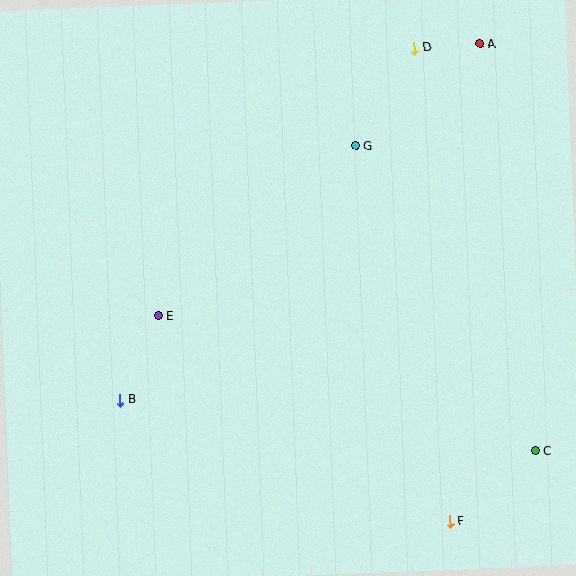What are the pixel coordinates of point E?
Point E is at (158, 316).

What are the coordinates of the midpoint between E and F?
The midpoint between E and F is at (304, 419).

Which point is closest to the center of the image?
Point E at (158, 316) is closest to the center.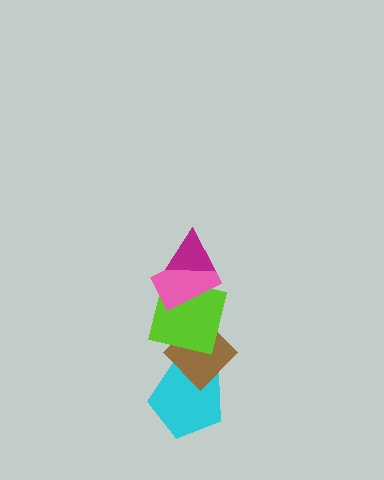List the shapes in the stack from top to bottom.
From top to bottom: the magenta triangle, the pink rectangle, the lime square, the brown diamond, the cyan pentagon.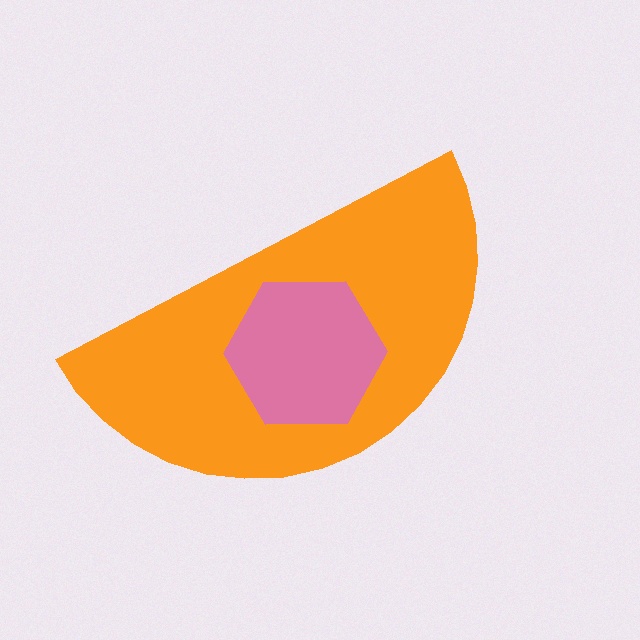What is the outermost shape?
The orange semicircle.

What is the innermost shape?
The pink hexagon.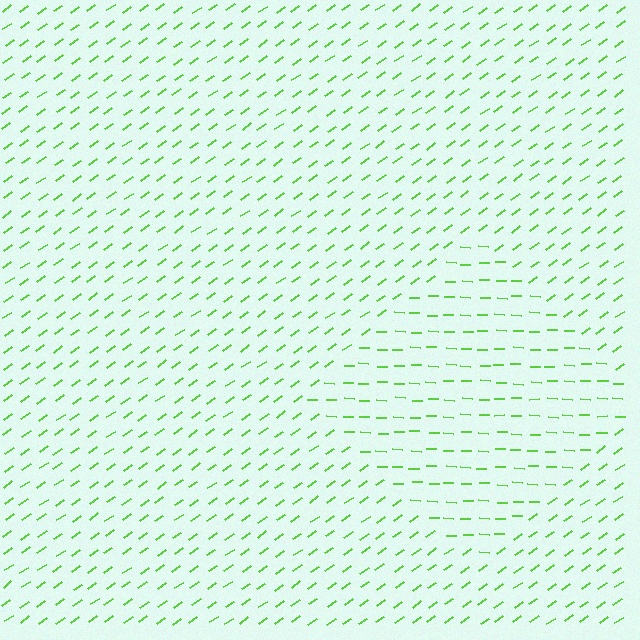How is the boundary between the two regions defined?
The boundary is defined purely by a change in line orientation (approximately 37 degrees difference). All lines are the same color and thickness.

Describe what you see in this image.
The image is filled with small lime line segments. A diamond region in the image has lines oriented differently from the surrounding lines, creating a visible texture boundary.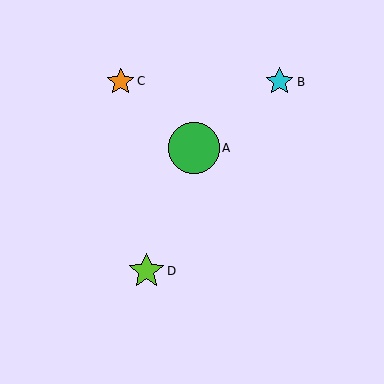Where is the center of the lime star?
The center of the lime star is at (146, 271).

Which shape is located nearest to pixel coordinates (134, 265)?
The lime star (labeled D) at (146, 271) is nearest to that location.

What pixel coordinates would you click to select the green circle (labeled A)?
Click at (194, 148) to select the green circle A.